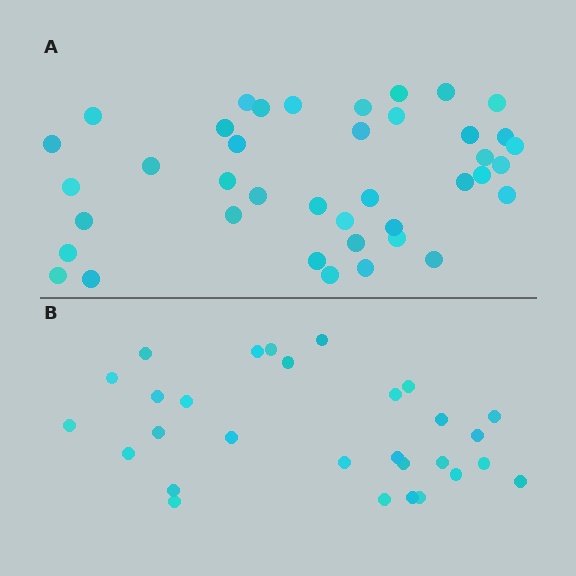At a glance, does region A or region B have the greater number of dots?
Region A (the top region) has more dots.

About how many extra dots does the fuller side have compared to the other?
Region A has roughly 12 or so more dots than region B.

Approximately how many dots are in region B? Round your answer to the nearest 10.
About 30 dots. (The exact count is 29, which rounds to 30.)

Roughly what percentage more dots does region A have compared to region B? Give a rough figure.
About 40% more.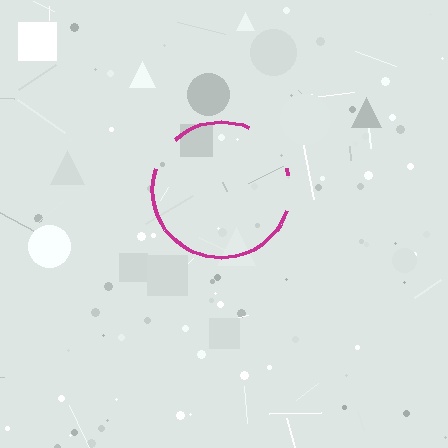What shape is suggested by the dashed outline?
The dashed outline suggests a circle.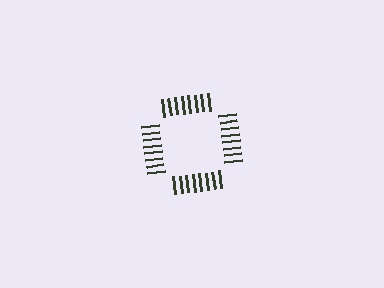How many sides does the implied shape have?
4 sides — the line-ends trace a square.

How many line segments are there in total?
32 — 8 along each of the 4 edges.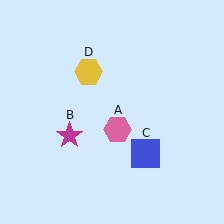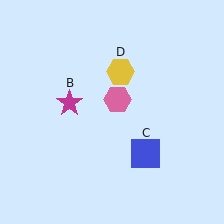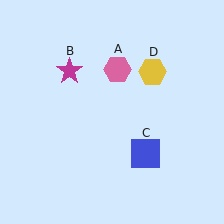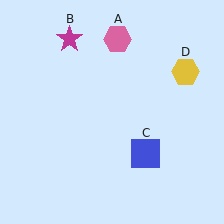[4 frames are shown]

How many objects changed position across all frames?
3 objects changed position: pink hexagon (object A), magenta star (object B), yellow hexagon (object D).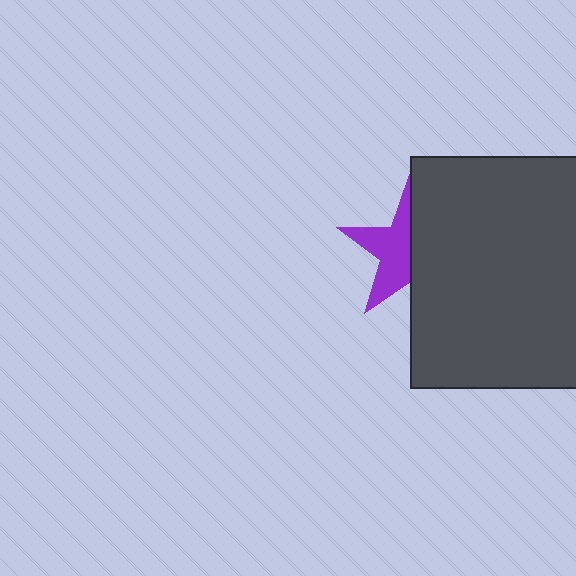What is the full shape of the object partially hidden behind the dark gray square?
The partially hidden object is a purple star.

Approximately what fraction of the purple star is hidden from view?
Roughly 50% of the purple star is hidden behind the dark gray square.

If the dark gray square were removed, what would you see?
You would see the complete purple star.